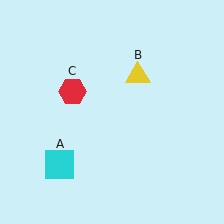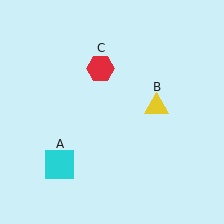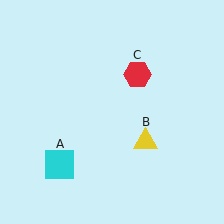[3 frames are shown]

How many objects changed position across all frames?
2 objects changed position: yellow triangle (object B), red hexagon (object C).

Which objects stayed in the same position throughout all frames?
Cyan square (object A) remained stationary.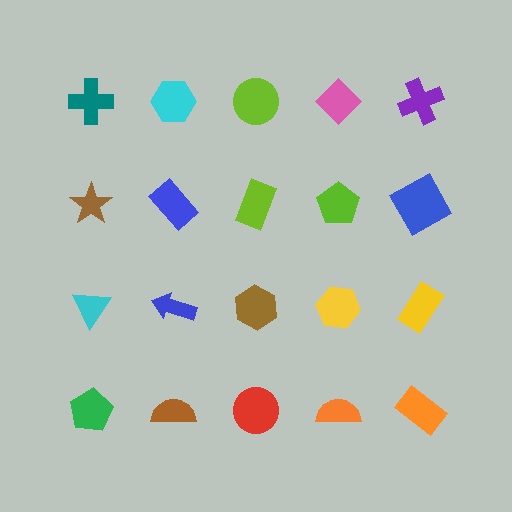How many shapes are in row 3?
5 shapes.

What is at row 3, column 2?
A blue arrow.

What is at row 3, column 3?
A brown hexagon.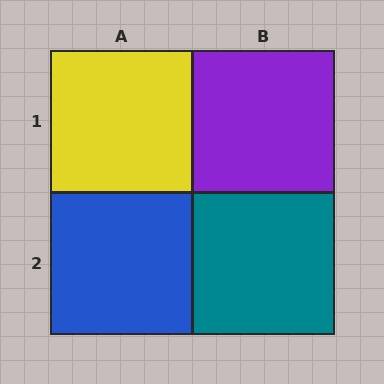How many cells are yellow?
1 cell is yellow.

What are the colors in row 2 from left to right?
Blue, teal.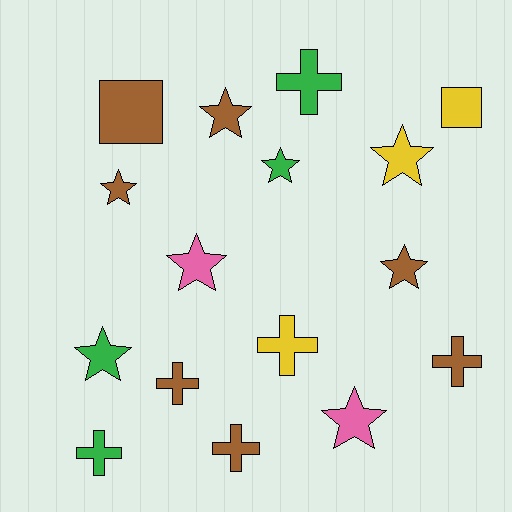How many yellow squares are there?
There is 1 yellow square.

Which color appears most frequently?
Brown, with 7 objects.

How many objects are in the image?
There are 16 objects.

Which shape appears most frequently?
Star, with 8 objects.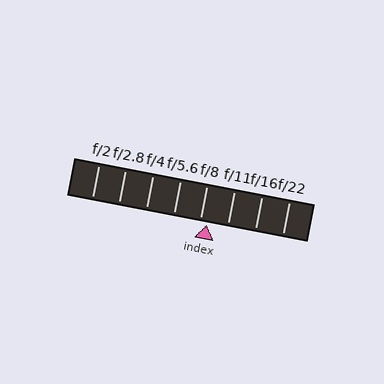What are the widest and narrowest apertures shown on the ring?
The widest aperture shown is f/2 and the narrowest is f/22.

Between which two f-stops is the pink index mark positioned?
The index mark is between f/8 and f/11.